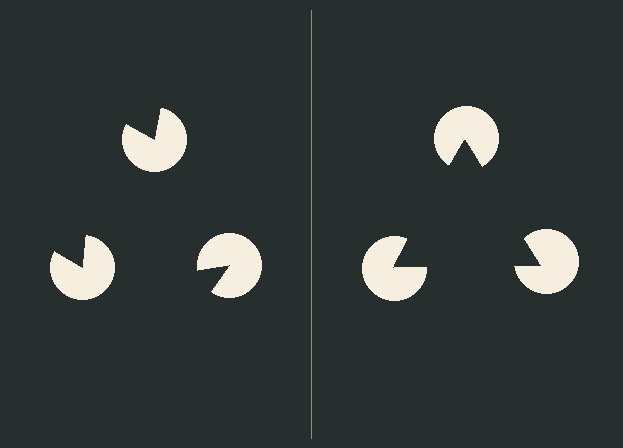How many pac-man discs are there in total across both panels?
6 — 3 on each side.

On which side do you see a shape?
An illusory triangle appears on the right side. On the left side the wedge cuts are rotated, so no coherent shape forms.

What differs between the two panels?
The pac-man discs are positioned identically on both sides; only the wedge orientations differ. On the right they align to a triangle; on the left they are misaligned.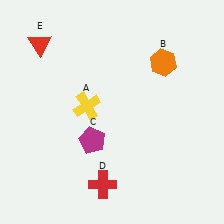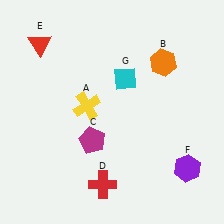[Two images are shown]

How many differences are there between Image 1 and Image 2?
There are 2 differences between the two images.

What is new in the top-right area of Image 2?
A cyan diamond (G) was added in the top-right area of Image 2.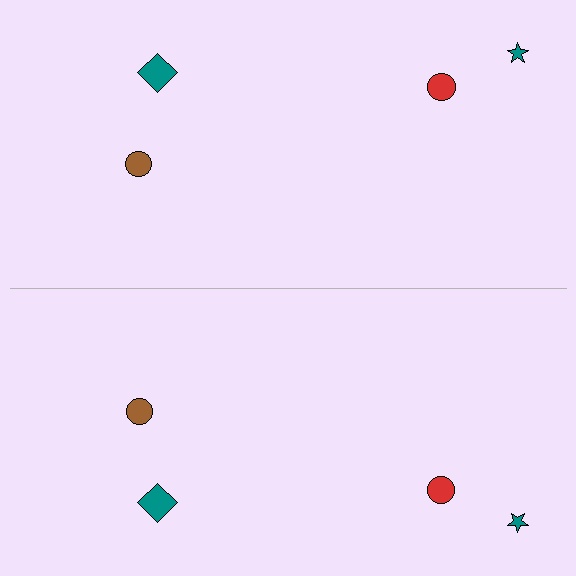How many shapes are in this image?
There are 8 shapes in this image.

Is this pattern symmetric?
Yes, this pattern has bilateral (reflection) symmetry.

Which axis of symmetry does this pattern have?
The pattern has a horizontal axis of symmetry running through the center of the image.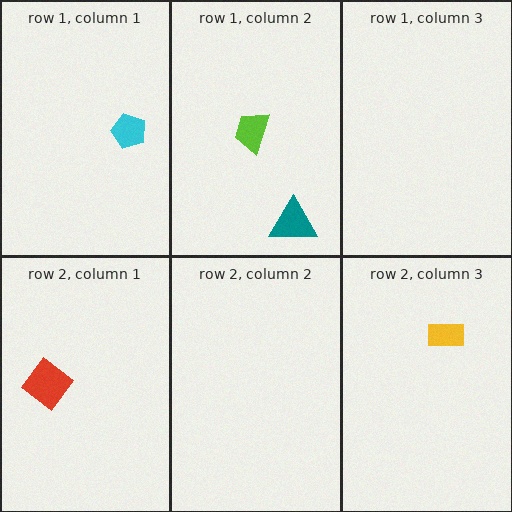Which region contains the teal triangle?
The row 1, column 2 region.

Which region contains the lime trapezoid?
The row 1, column 2 region.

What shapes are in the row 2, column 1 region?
The red diamond.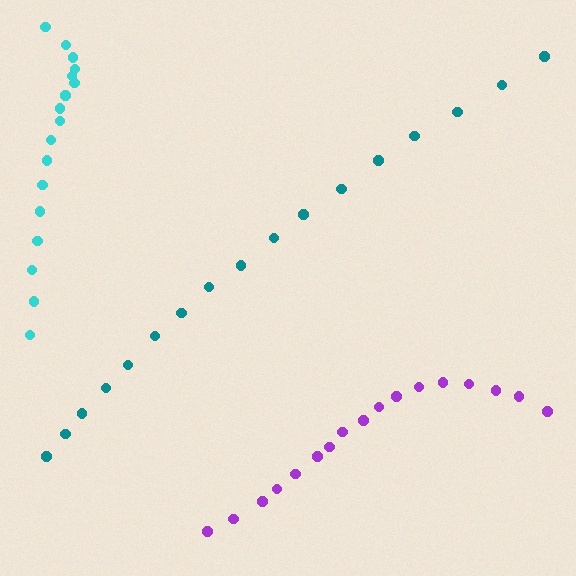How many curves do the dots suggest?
There are 3 distinct paths.